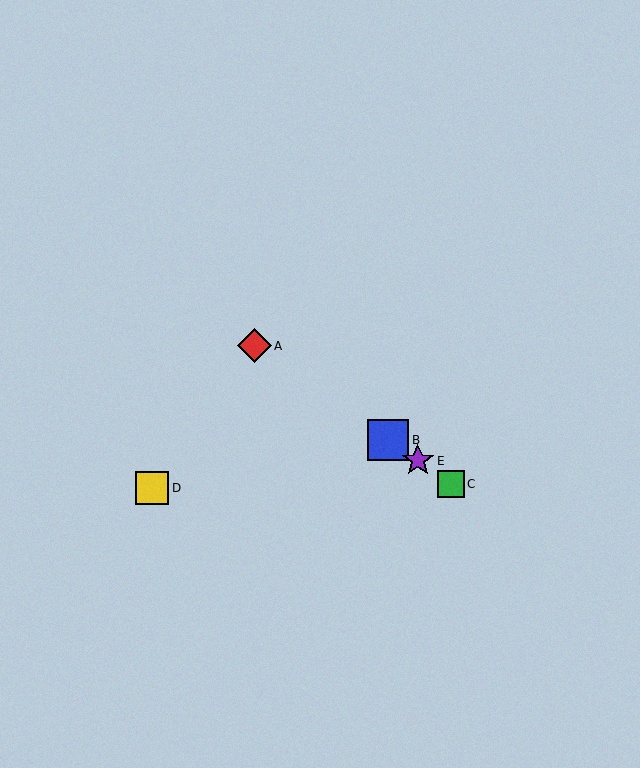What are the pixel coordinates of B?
Object B is at (388, 440).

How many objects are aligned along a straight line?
4 objects (A, B, C, E) are aligned along a straight line.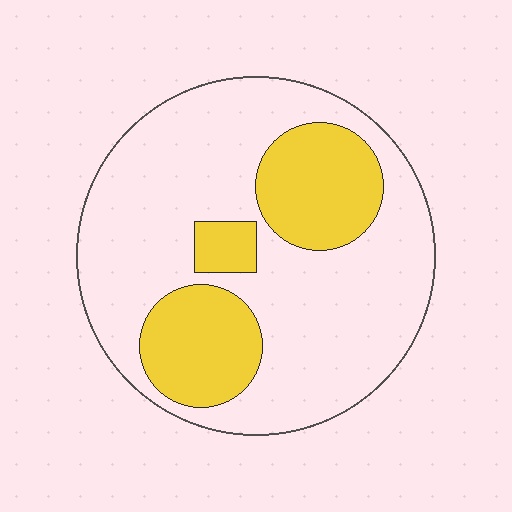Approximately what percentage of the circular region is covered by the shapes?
Approximately 30%.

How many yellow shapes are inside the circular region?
3.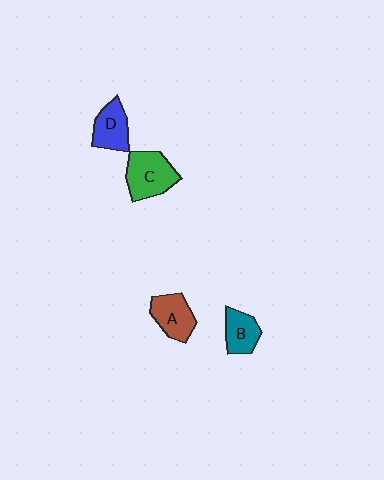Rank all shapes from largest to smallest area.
From largest to smallest: C (green), A (brown), D (blue), B (teal).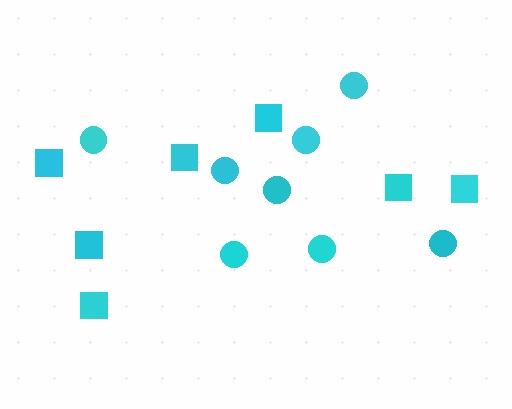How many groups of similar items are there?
There are 2 groups: one group of squares (7) and one group of circles (8).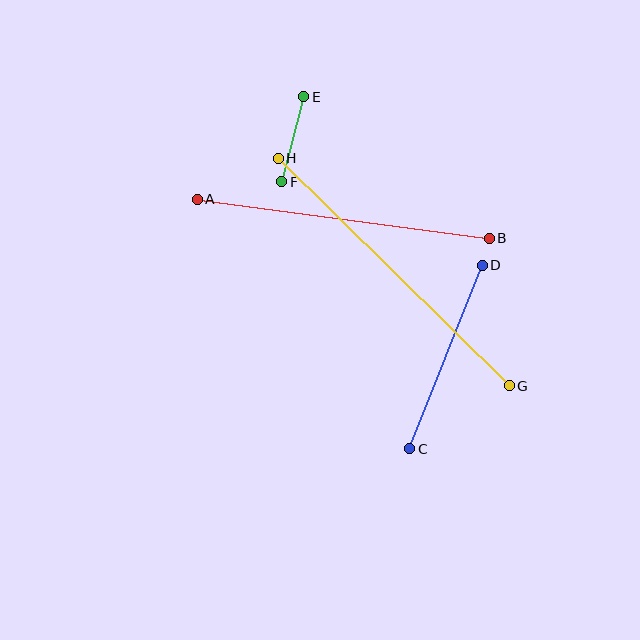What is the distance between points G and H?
The distance is approximately 324 pixels.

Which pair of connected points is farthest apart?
Points G and H are farthest apart.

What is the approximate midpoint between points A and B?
The midpoint is at approximately (343, 219) pixels.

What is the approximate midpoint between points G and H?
The midpoint is at approximately (394, 272) pixels.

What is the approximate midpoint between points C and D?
The midpoint is at approximately (446, 357) pixels.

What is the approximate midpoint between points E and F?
The midpoint is at approximately (293, 139) pixels.